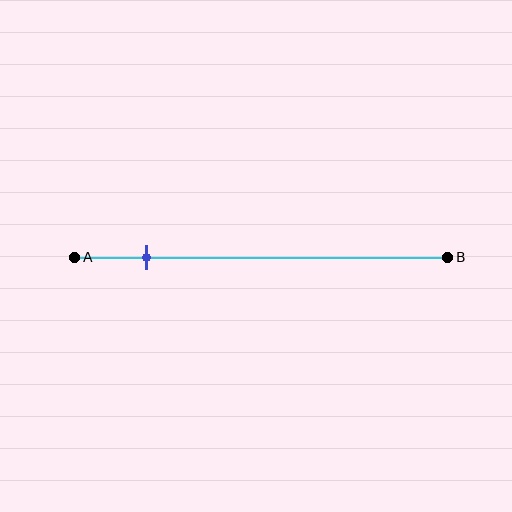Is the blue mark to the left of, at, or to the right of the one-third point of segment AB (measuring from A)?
The blue mark is to the left of the one-third point of segment AB.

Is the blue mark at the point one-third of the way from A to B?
No, the mark is at about 20% from A, not at the 33% one-third point.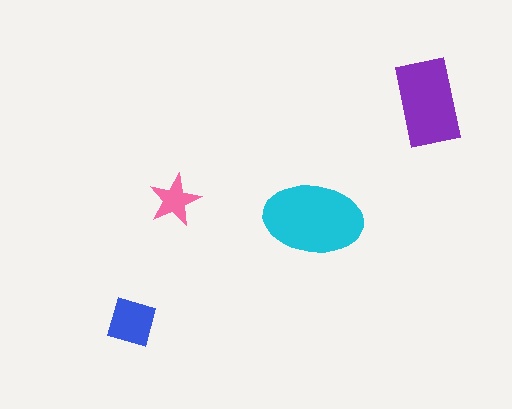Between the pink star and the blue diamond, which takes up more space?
The blue diamond.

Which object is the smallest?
The pink star.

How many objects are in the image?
There are 4 objects in the image.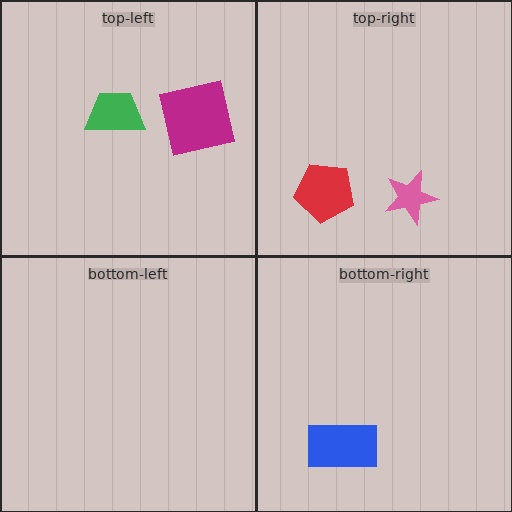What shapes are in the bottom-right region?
The blue rectangle.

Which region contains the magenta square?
The top-left region.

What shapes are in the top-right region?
The pink star, the red pentagon.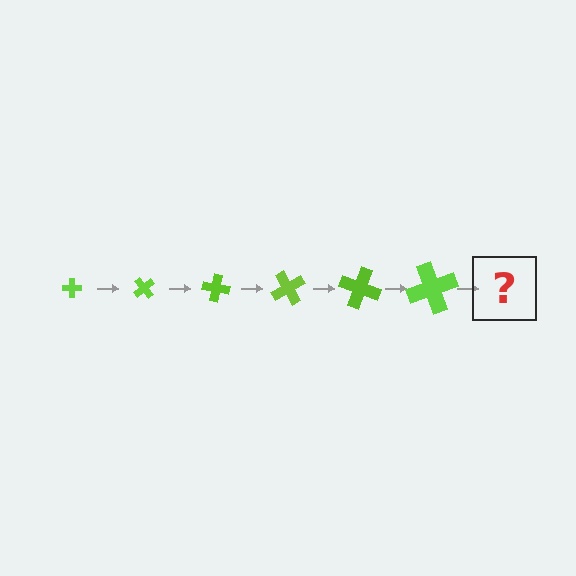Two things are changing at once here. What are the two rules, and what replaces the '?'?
The two rules are that the cross grows larger each step and it rotates 50 degrees each step. The '?' should be a cross, larger than the previous one and rotated 300 degrees from the start.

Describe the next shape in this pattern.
It should be a cross, larger than the previous one and rotated 300 degrees from the start.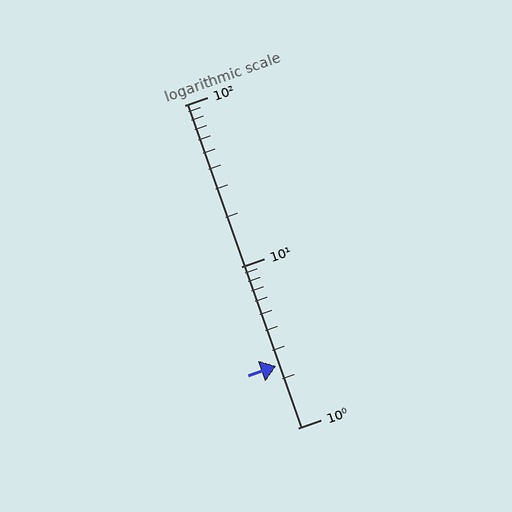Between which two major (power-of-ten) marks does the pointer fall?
The pointer is between 1 and 10.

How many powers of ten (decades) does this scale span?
The scale spans 2 decades, from 1 to 100.